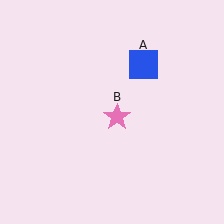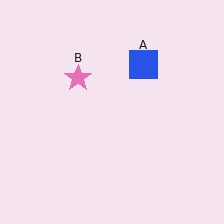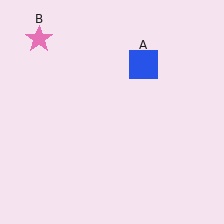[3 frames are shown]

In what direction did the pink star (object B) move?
The pink star (object B) moved up and to the left.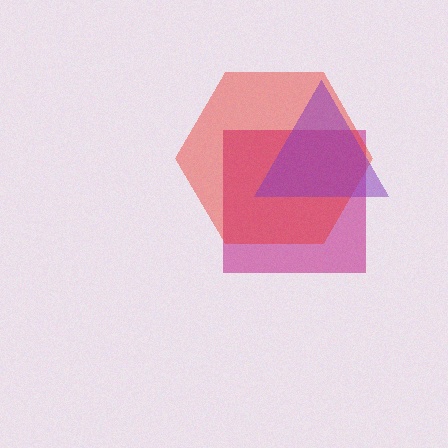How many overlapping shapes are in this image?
There are 3 overlapping shapes in the image.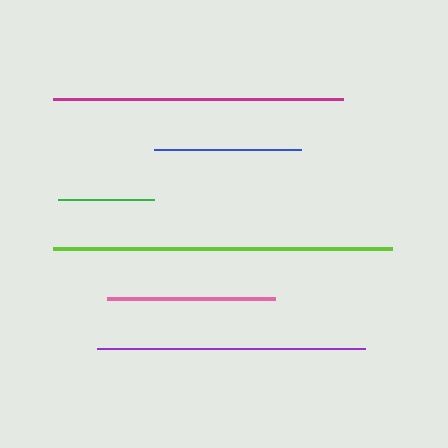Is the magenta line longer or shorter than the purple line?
The magenta line is longer than the purple line.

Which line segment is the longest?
The lime line is the longest at approximately 338 pixels.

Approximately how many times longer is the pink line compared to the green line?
The pink line is approximately 1.7 times the length of the green line.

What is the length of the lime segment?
The lime segment is approximately 338 pixels long.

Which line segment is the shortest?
The green line is the shortest at approximately 96 pixels.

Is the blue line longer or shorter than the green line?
The blue line is longer than the green line.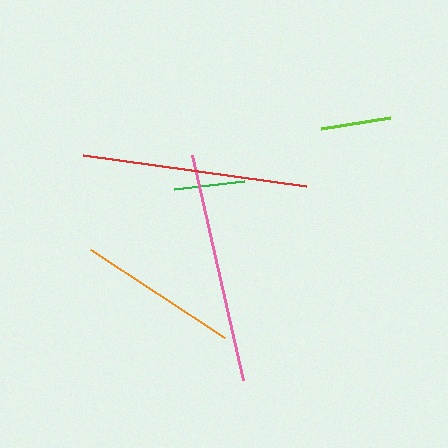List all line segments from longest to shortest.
From longest to shortest: pink, red, orange, green, lime.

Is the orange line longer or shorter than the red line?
The red line is longer than the orange line.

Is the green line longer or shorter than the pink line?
The pink line is longer than the green line.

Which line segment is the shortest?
The lime line is the shortest at approximately 70 pixels.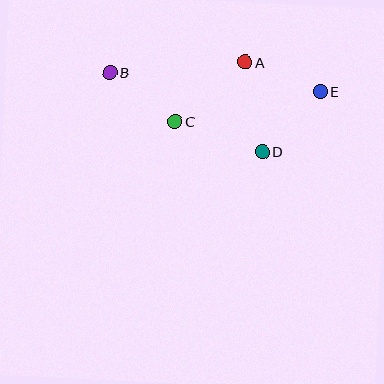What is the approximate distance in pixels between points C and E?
The distance between C and E is approximately 149 pixels.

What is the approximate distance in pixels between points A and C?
The distance between A and C is approximately 91 pixels.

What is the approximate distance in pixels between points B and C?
The distance between B and C is approximately 81 pixels.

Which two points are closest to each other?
Points A and E are closest to each other.